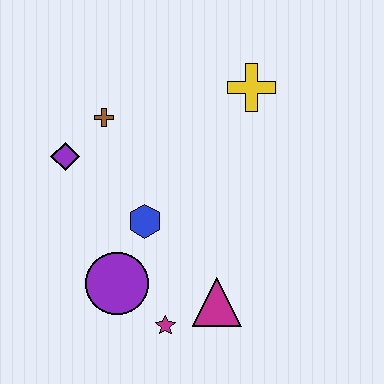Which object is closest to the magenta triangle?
The magenta star is closest to the magenta triangle.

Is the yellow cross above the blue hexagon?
Yes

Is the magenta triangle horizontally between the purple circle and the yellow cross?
Yes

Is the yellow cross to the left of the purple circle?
No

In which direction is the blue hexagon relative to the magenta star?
The blue hexagon is above the magenta star.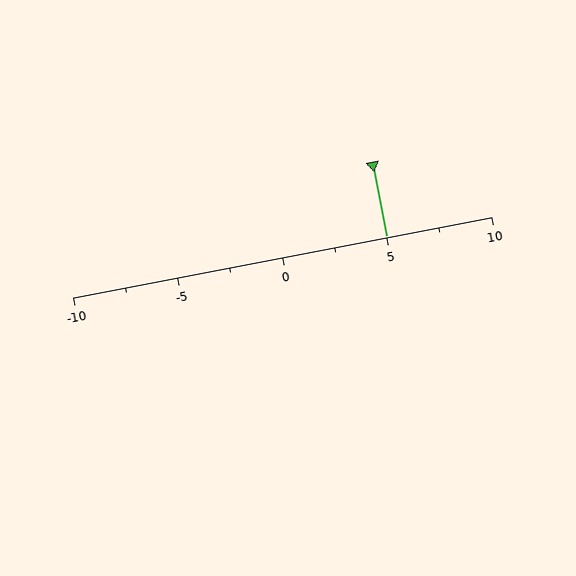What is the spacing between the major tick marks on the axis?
The major ticks are spaced 5 apart.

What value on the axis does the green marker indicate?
The marker indicates approximately 5.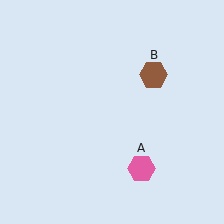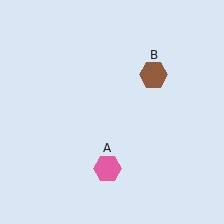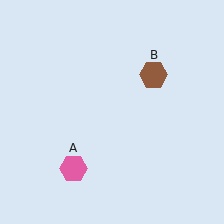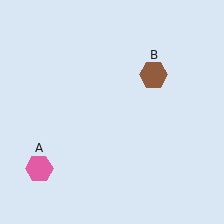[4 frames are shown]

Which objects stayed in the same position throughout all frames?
Brown hexagon (object B) remained stationary.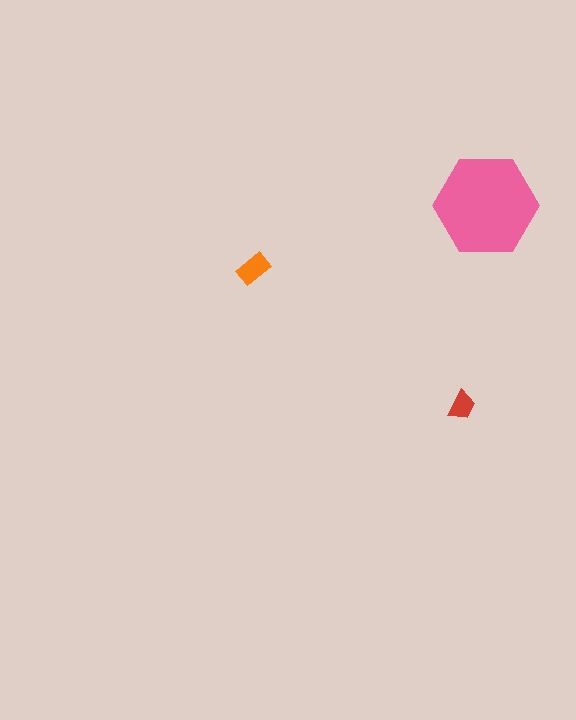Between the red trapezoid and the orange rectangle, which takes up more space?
The orange rectangle.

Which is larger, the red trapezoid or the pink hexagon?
The pink hexagon.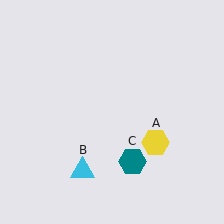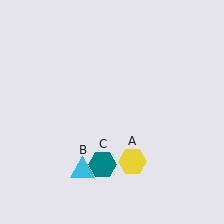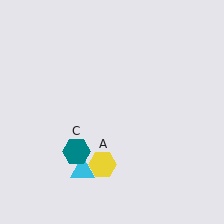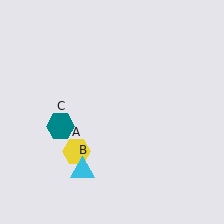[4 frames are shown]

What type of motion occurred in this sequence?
The yellow hexagon (object A), teal hexagon (object C) rotated clockwise around the center of the scene.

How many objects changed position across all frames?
2 objects changed position: yellow hexagon (object A), teal hexagon (object C).